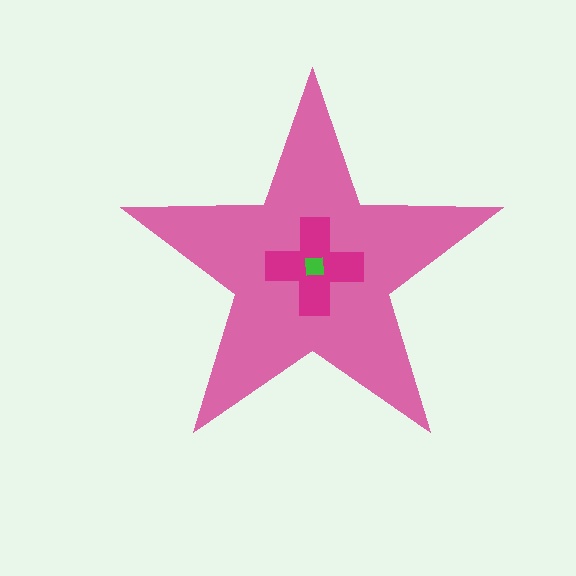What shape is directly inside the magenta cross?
The green square.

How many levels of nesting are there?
3.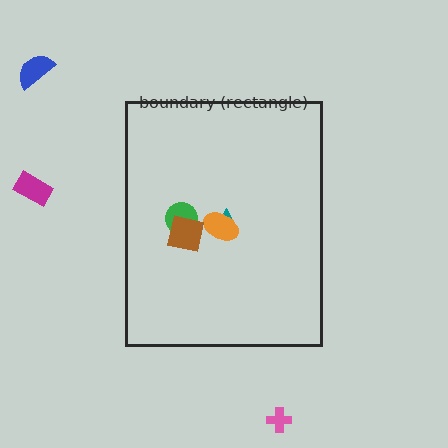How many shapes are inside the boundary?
4 inside, 3 outside.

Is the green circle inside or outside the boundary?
Inside.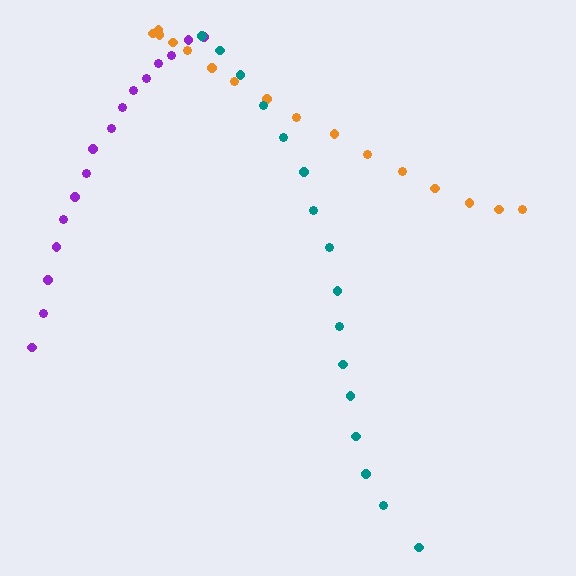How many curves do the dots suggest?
There are 3 distinct paths.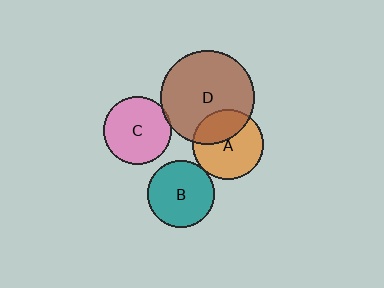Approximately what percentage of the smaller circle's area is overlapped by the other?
Approximately 35%.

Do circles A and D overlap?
Yes.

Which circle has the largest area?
Circle D (brown).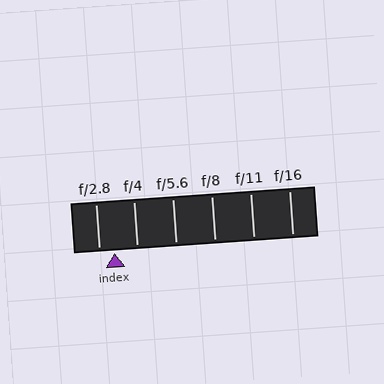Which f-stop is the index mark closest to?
The index mark is closest to f/2.8.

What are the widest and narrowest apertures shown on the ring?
The widest aperture shown is f/2.8 and the narrowest is f/16.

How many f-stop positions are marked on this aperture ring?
There are 6 f-stop positions marked.